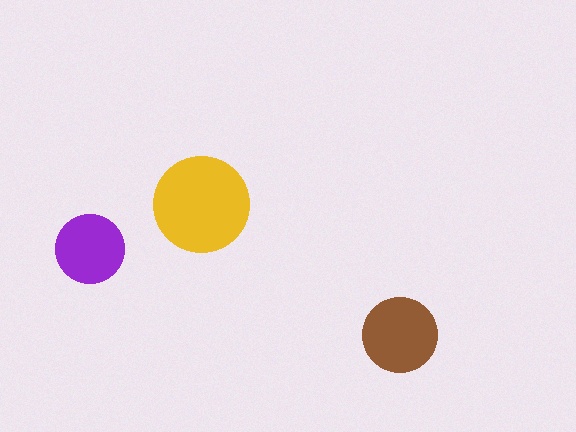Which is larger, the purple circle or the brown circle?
The brown one.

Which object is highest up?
The yellow circle is topmost.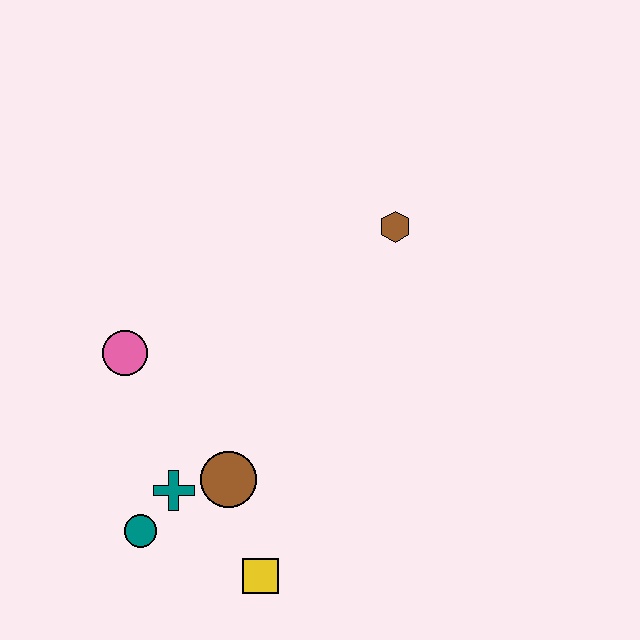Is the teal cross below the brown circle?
Yes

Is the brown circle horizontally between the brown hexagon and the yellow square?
No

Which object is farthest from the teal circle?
The brown hexagon is farthest from the teal circle.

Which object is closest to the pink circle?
The teal cross is closest to the pink circle.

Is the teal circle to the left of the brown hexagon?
Yes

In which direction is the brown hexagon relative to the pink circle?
The brown hexagon is to the right of the pink circle.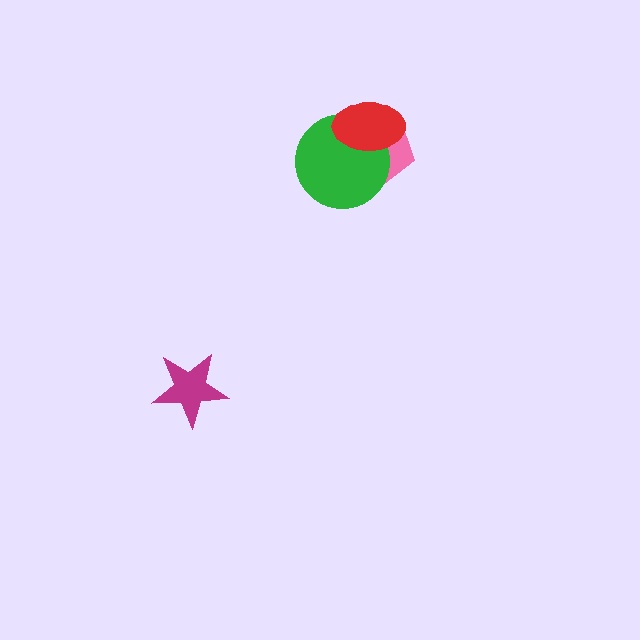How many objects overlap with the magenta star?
0 objects overlap with the magenta star.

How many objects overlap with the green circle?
2 objects overlap with the green circle.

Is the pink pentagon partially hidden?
Yes, it is partially covered by another shape.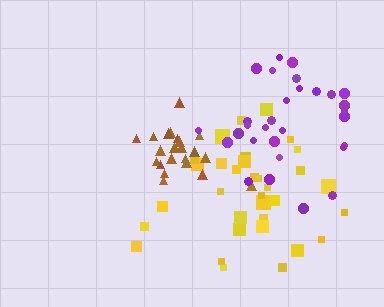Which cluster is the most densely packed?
Brown.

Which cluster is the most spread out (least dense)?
Purple.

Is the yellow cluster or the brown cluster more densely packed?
Brown.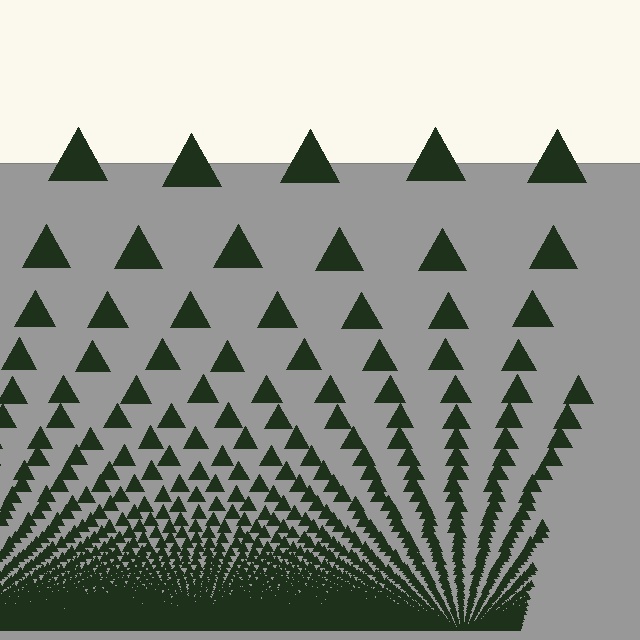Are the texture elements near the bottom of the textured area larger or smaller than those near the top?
Smaller. The gradient is inverted — elements near the bottom are smaller and denser.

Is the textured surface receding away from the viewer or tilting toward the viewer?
The surface appears to tilt toward the viewer. Texture elements get larger and sparser toward the top.